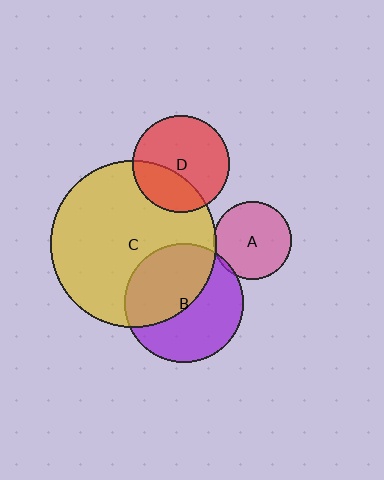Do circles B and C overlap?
Yes.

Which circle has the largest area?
Circle C (yellow).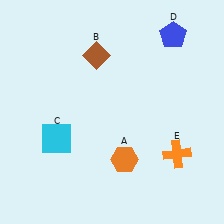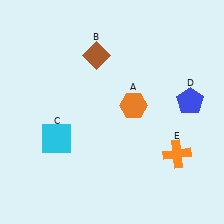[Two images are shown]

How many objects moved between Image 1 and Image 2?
2 objects moved between the two images.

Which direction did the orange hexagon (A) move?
The orange hexagon (A) moved up.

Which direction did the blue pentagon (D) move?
The blue pentagon (D) moved down.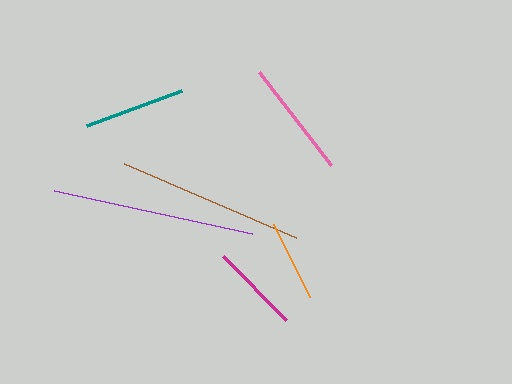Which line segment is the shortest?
The orange line is the shortest at approximately 81 pixels.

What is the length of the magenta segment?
The magenta segment is approximately 90 pixels long.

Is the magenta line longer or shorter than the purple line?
The purple line is longer than the magenta line.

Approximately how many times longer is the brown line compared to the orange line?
The brown line is approximately 2.3 times the length of the orange line.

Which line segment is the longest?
The purple line is the longest at approximately 202 pixels.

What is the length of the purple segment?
The purple segment is approximately 202 pixels long.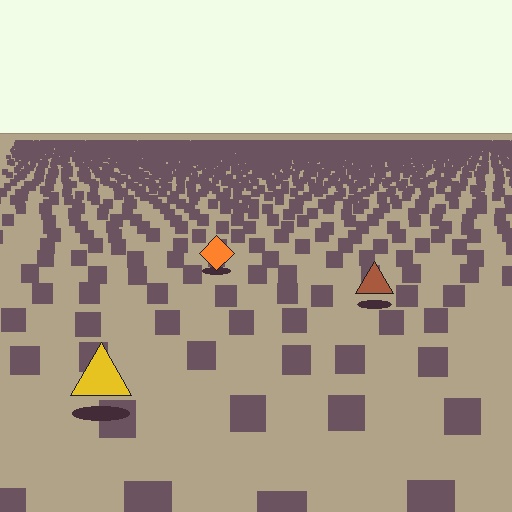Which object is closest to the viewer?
The yellow triangle is closest. The texture marks near it are larger and more spread out.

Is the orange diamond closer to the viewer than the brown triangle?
No. The brown triangle is closer — you can tell from the texture gradient: the ground texture is coarser near it.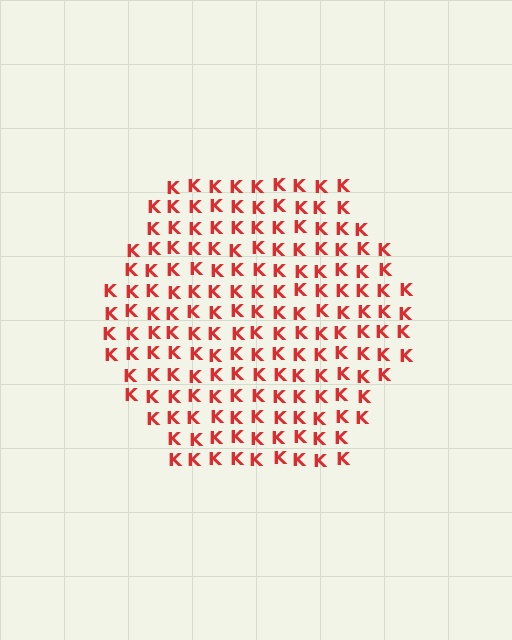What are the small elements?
The small elements are letter K's.